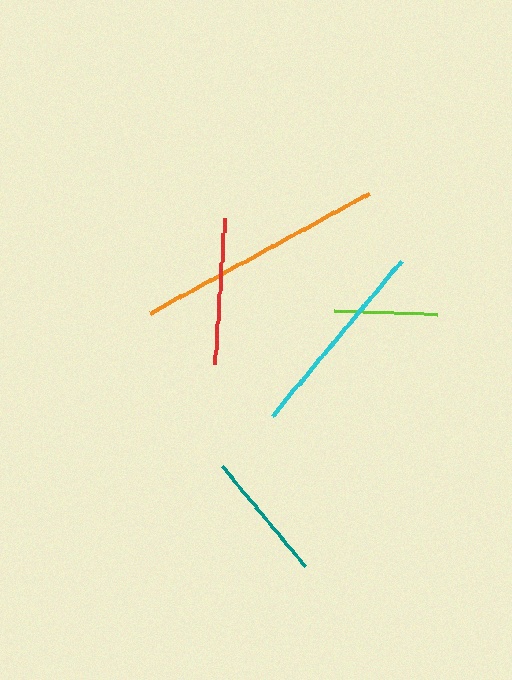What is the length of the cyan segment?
The cyan segment is approximately 202 pixels long.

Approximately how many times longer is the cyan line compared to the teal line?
The cyan line is approximately 1.6 times the length of the teal line.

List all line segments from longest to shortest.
From longest to shortest: orange, cyan, red, teal, lime.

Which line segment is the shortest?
The lime line is the shortest at approximately 103 pixels.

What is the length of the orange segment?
The orange segment is approximately 249 pixels long.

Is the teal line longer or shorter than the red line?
The red line is longer than the teal line.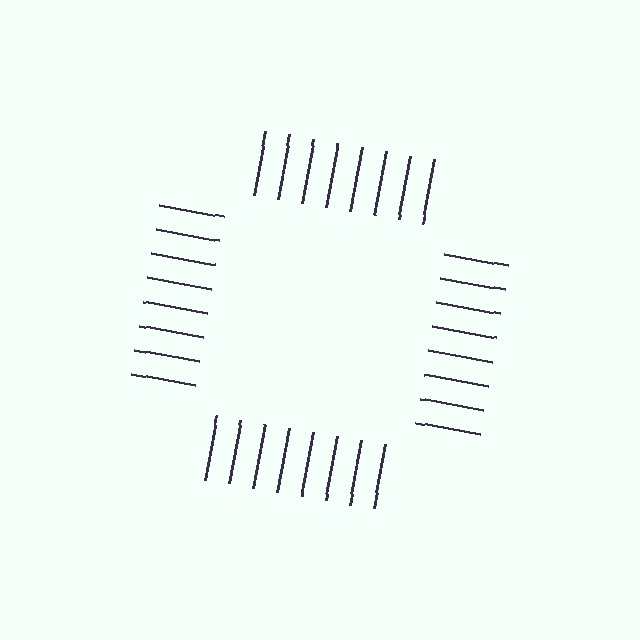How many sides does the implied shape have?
4 sides — the line-ends trace a square.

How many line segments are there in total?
32 — 8 along each of the 4 edges.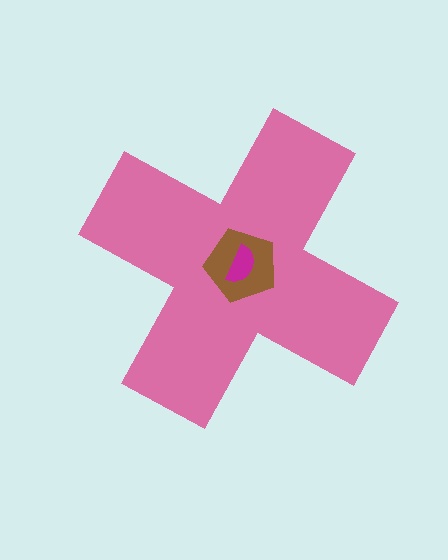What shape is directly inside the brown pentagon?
The magenta semicircle.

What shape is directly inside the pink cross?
The brown pentagon.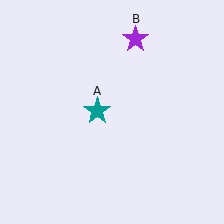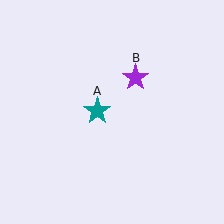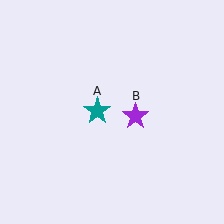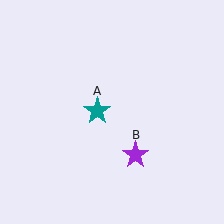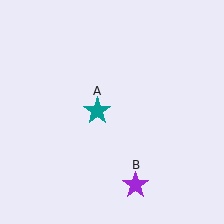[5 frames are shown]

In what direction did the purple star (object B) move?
The purple star (object B) moved down.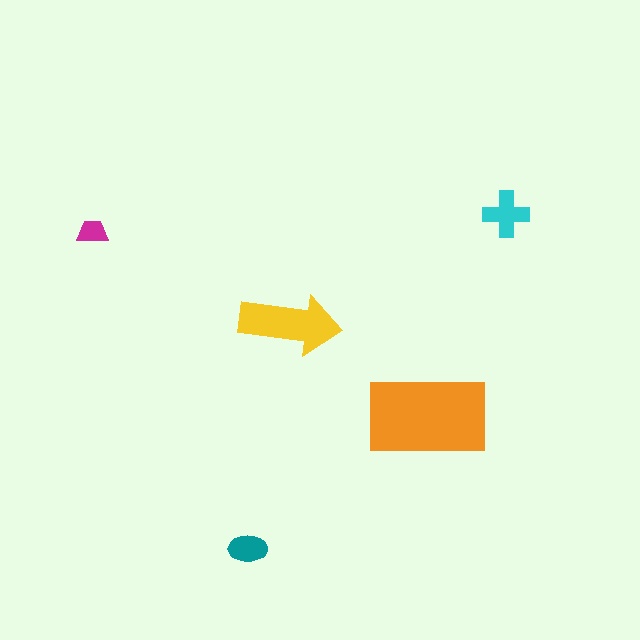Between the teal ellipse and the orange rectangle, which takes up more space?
The orange rectangle.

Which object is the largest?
The orange rectangle.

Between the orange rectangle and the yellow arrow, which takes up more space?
The orange rectangle.